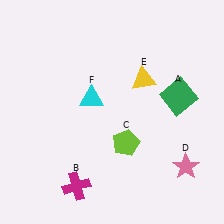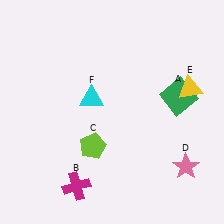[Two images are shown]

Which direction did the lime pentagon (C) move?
The lime pentagon (C) moved left.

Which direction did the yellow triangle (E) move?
The yellow triangle (E) moved right.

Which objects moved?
The objects that moved are: the lime pentagon (C), the yellow triangle (E).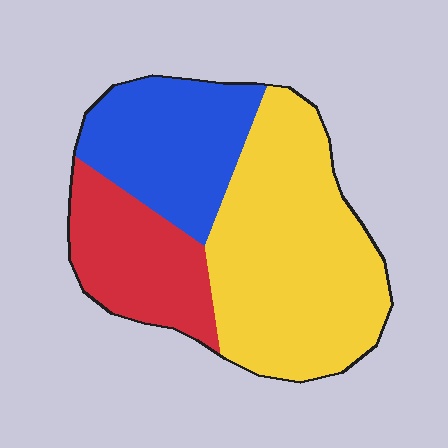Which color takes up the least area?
Red, at roughly 25%.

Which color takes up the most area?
Yellow, at roughly 50%.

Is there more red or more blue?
Blue.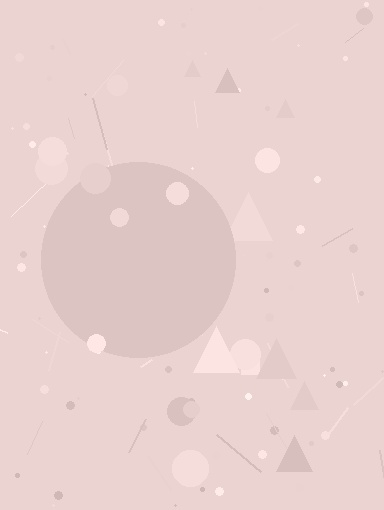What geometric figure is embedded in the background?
A circle is embedded in the background.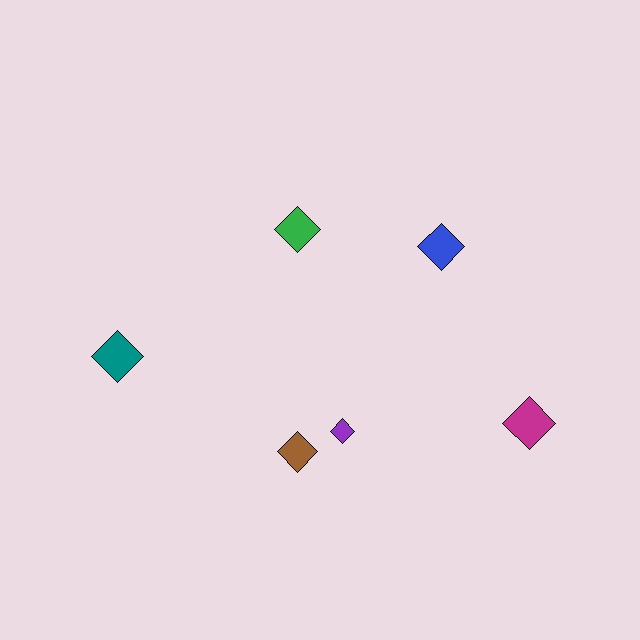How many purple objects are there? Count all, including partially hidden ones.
There is 1 purple object.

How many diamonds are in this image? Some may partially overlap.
There are 6 diamonds.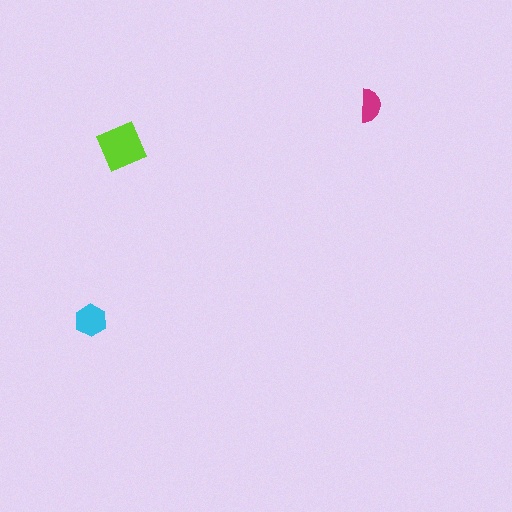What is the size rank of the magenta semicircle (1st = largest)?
3rd.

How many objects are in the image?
There are 3 objects in the image.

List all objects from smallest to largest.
The magenta semicircle, the cyan hexagon, the lime diamond.